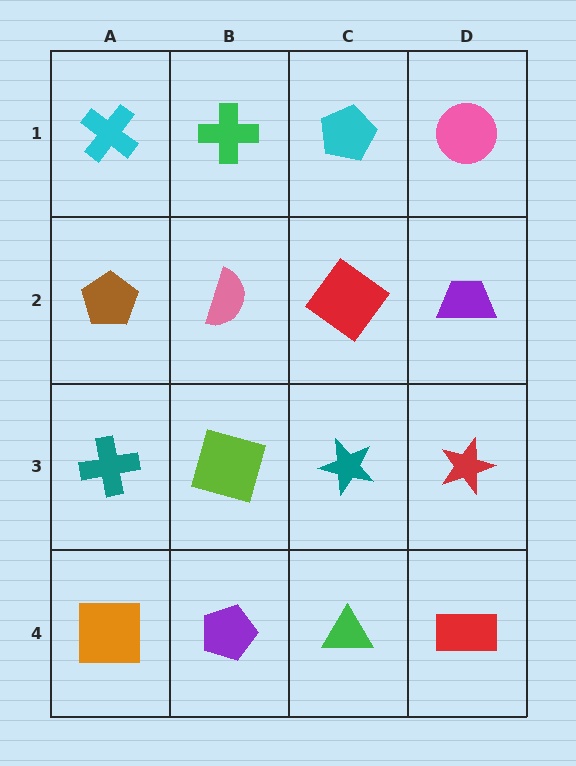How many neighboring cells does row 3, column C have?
4.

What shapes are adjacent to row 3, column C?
A red diamond (row 2, column C), a green triangle (row 4, column C), a lime square (row 3, column B), a red star (row 3, column D).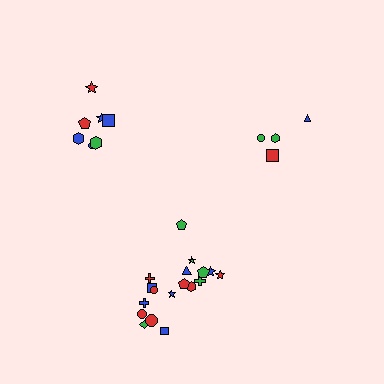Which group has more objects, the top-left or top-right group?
The top-left group.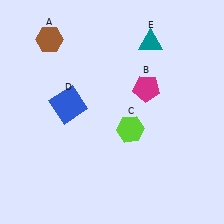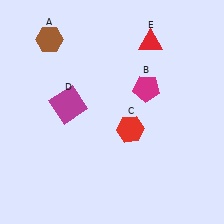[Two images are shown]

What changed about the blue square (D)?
In Image 1, D is blue. In Image 2, it changed to magenta.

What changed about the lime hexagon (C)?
In Image 1, C is lime. In Image 2, it changed to red.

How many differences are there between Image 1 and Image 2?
There are 3 differences between the two images.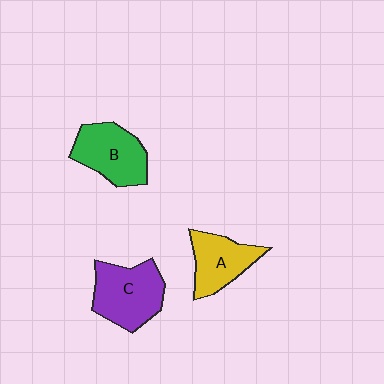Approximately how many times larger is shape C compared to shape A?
Approximately 1.3 times.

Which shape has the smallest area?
Shape A (yellow).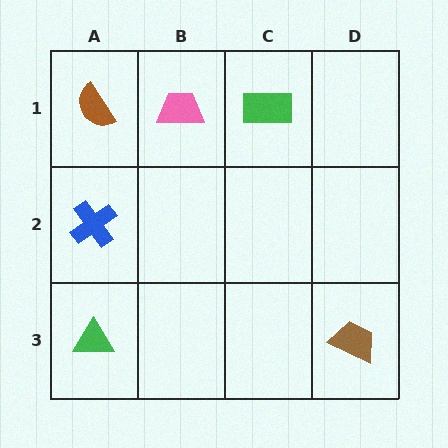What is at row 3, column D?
A brown trapezoid.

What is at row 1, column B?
A pink trapezoid.